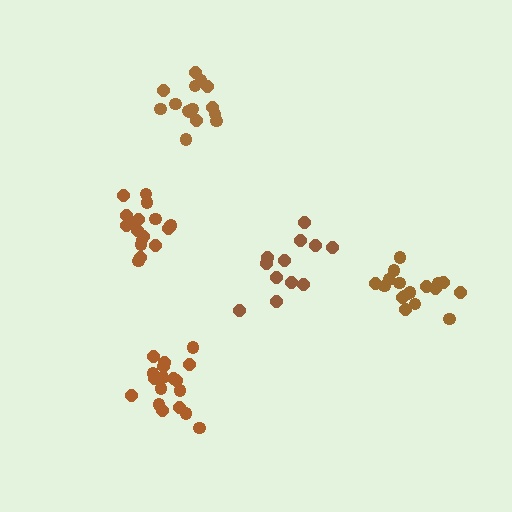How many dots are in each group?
Group 1: 15 dots, Group 2: 17 dots, Group 3: 18 dots, Group 4: 12 dots, Group 5: 18 dots (80 total).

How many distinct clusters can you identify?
There are 5 distinct clusters.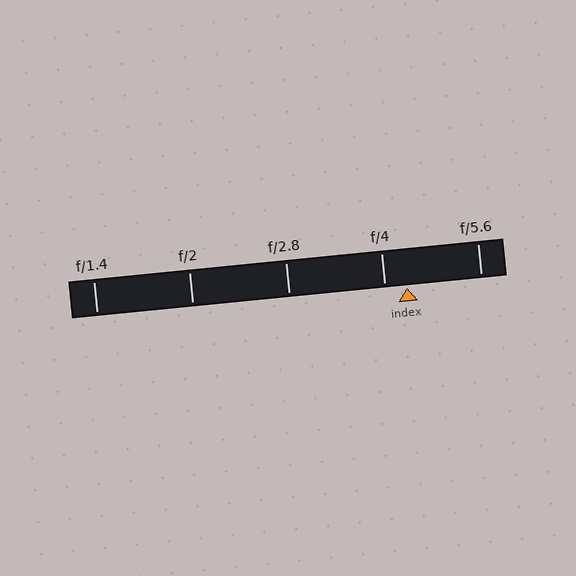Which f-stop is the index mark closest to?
The index mark is closest to f/4.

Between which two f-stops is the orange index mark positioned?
The index mark is between f/4 and f/5.6.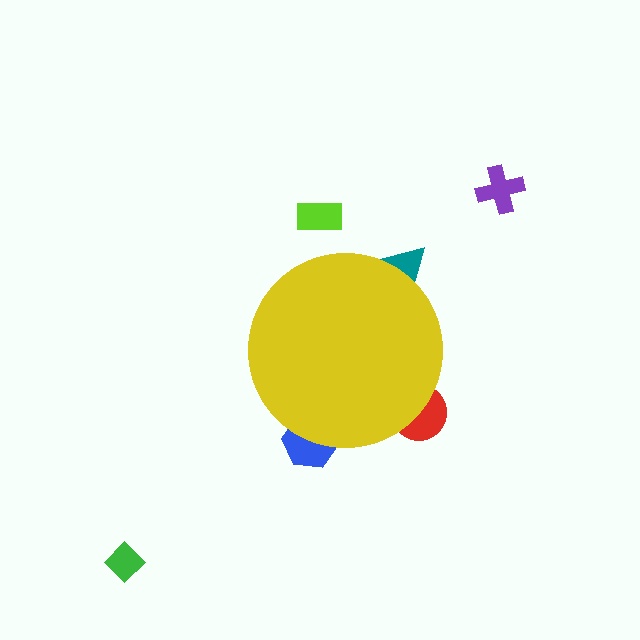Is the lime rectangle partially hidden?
No, the lime rectangle is fully visible.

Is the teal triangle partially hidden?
Yes, the teal triangle is partially hidden behind the yellow circle.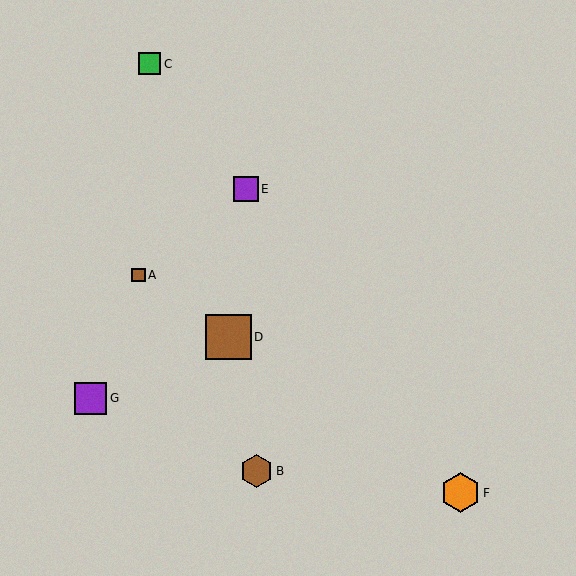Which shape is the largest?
The brown square (labeled D) is the largest.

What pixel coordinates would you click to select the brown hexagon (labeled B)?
Click at (256, 471) to select the brown hexagon B.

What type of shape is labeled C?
Shape C is a green square.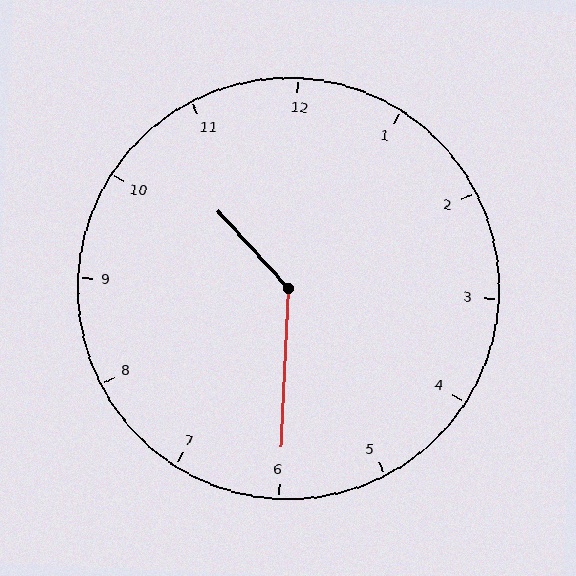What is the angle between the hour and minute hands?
Approximately 135 degrees.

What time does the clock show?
10:30.